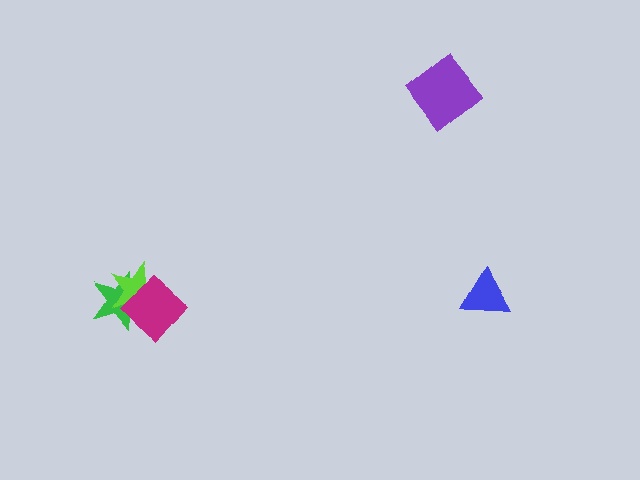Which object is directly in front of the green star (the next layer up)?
The lime star is directly in front of the green star.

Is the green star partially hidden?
Yes, it is partially covered by another shape.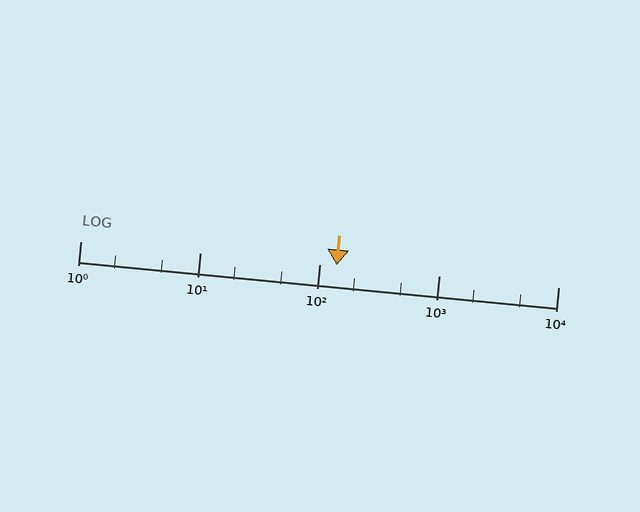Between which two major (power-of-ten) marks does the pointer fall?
The pointer is between 100 and 1000.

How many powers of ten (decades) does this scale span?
The scale spans 4 decades, from 1 to 10000.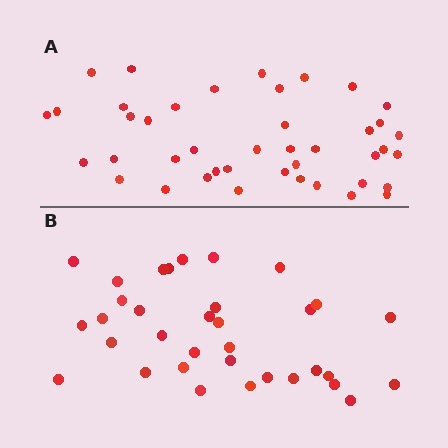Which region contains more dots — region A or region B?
Region A (the top region) has more dots.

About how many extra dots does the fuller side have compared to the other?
Region A has roughly 8 or so more dots than region B.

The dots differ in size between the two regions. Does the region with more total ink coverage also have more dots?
No. Region B has more total ink coverage because its dots are larger, but region A actually contains more individual dots. Total area can be misleading — the number of items is what matters here.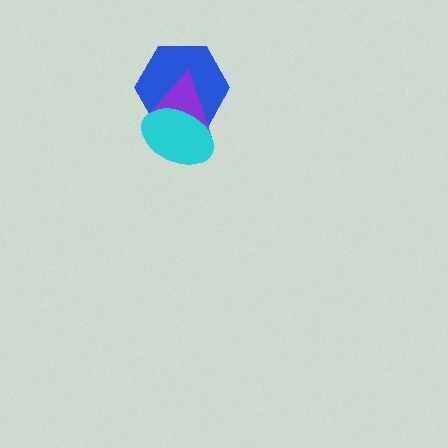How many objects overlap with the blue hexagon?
2 objects overlap with the blue hexagon.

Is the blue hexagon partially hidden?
Yes, it is partially covered by another shape.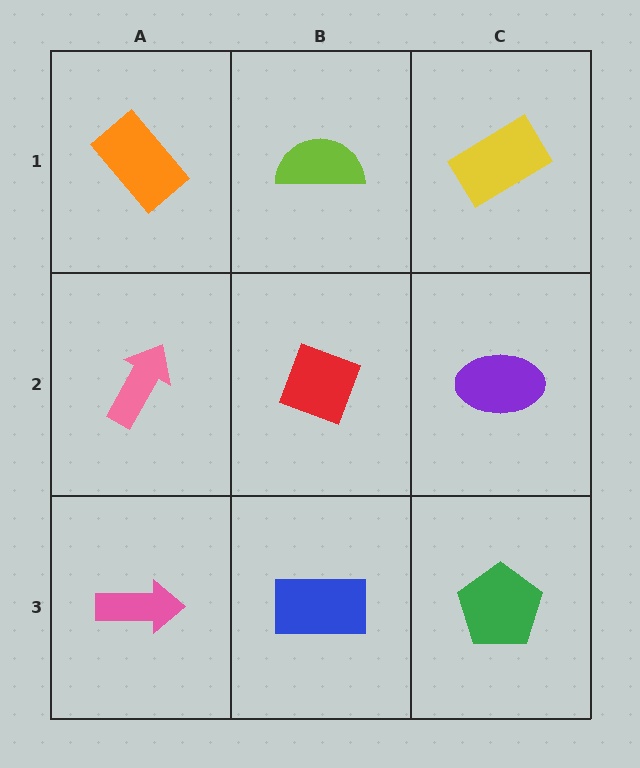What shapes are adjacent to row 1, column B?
A red diamond (row 2, column B), an orange rectangle (row 1, column A), a yellow rectangle (row 1, column C).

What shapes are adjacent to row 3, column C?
A purple ellipse (row 2, column C), a blue rectangle (row 3, column B).